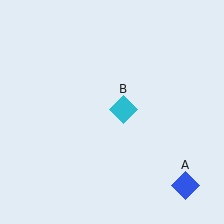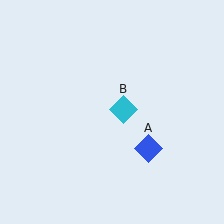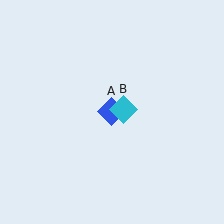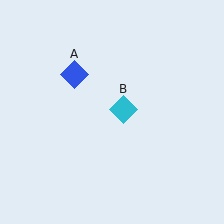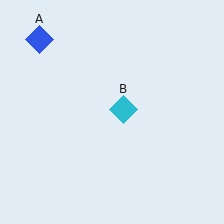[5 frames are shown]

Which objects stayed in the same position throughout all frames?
Cyan diamond (object B) remained stationary.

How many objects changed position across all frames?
1 object changed position: blue diamond (object A).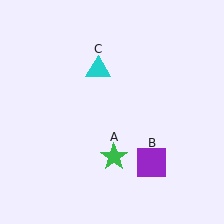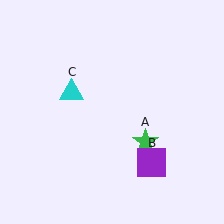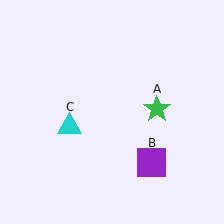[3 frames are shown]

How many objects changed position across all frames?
2 objects changed position: green star (object A), cyan triangle (object C).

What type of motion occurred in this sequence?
The green star (object A), cyan triangle (object C) rotated counterclockwise around the center of the scene.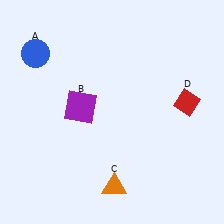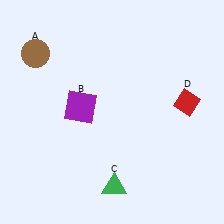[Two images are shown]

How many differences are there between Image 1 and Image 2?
There are 2 differences between the two images.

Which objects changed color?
A changed from blue to brown. C changed from orange to green.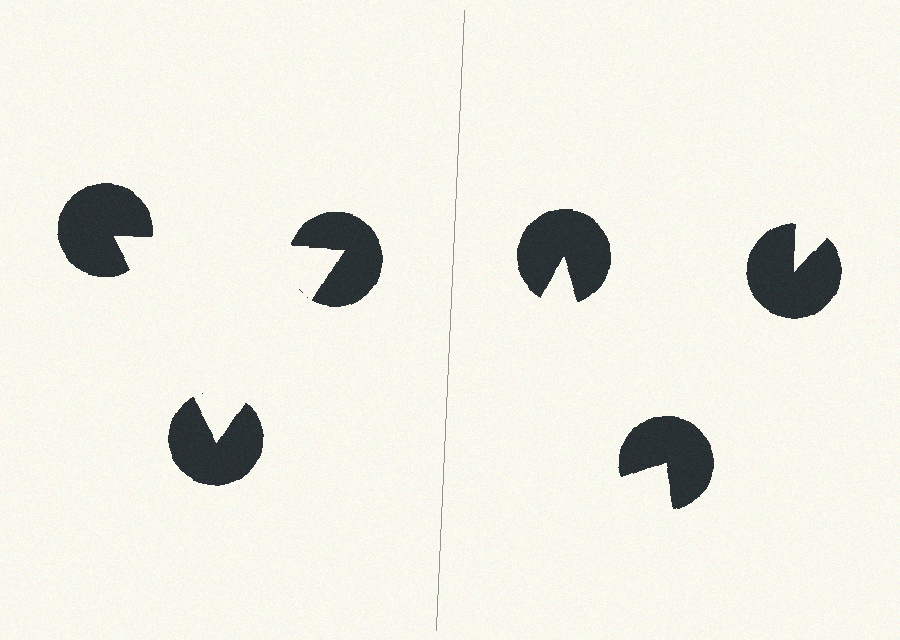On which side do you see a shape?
An illusory triangle appears on the left side. On the right side the wedge cuts are rotated, so no coherent shape forms.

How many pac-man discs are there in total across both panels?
6 — 3 on each side.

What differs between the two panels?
The pac-man discs are positioned identically on both sides; only the wedge orientations differ. On the left they align to a triangle; on the right they are misaligned.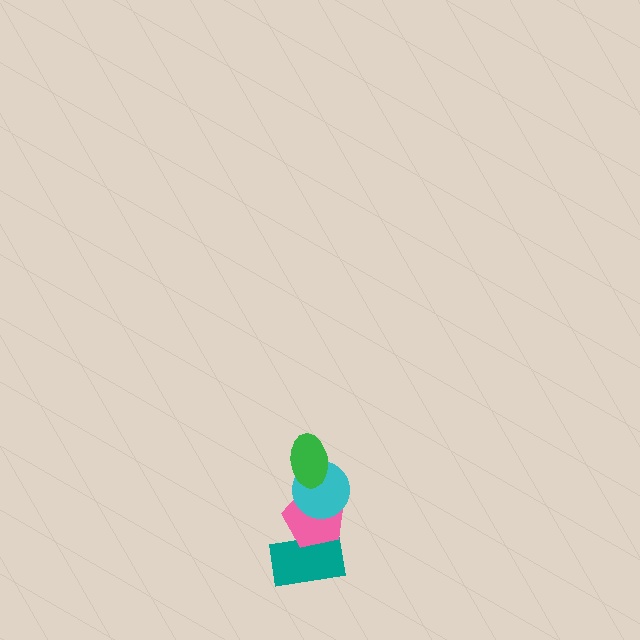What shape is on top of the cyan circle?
The green ellipse is on top of the cyan circle.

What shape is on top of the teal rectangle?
The pink pentagon is on top of the teal rectangle.